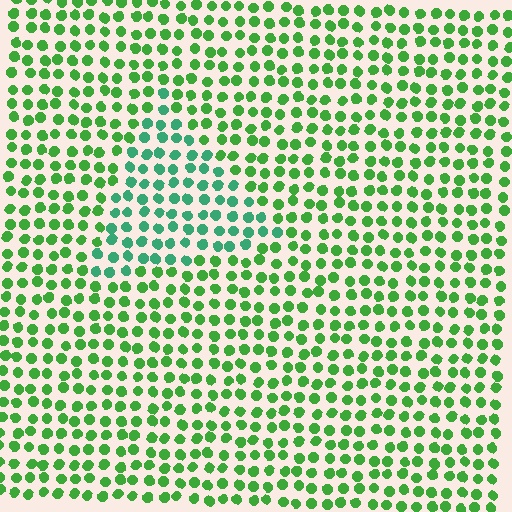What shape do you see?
I see a triangle.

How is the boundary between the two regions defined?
The boundary is defined purely by a slight shift in hue (about 34 degrees). Spacing, size, and orientation are identical on both sides.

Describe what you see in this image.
The image is filled with small green elements in a uniform arrangement. A triangle-shaped region is visible where the elements are tinted to a slightly different hue, forming a subtle color boundary.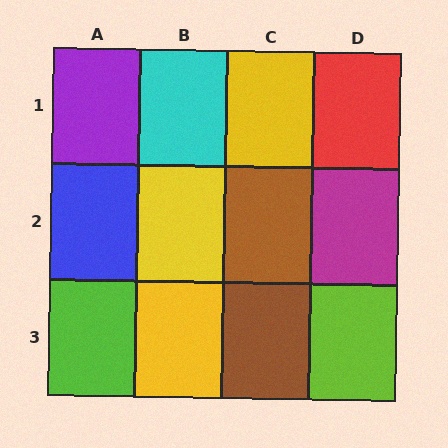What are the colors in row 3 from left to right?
Lime, yellow, brown, lime.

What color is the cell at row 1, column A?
Purple.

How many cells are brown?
2 cells are brown.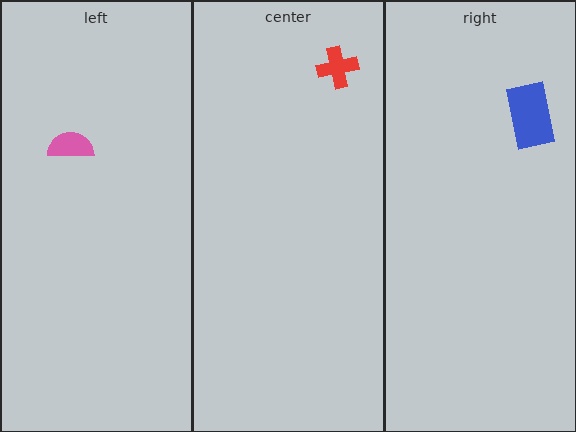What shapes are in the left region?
The pink semicircle.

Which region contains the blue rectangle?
The right region.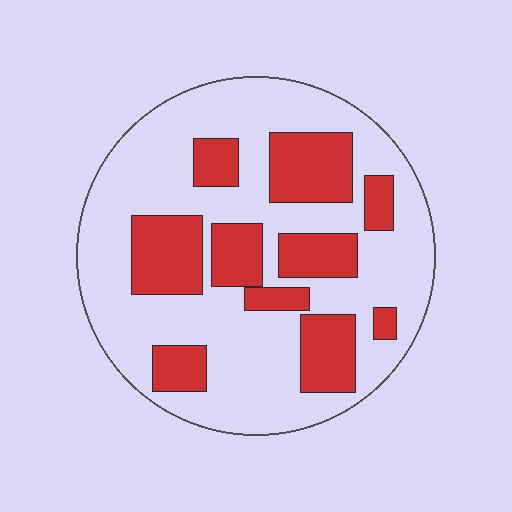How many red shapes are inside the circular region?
10.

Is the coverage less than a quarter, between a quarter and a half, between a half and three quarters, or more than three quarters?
Between a quarter and a half.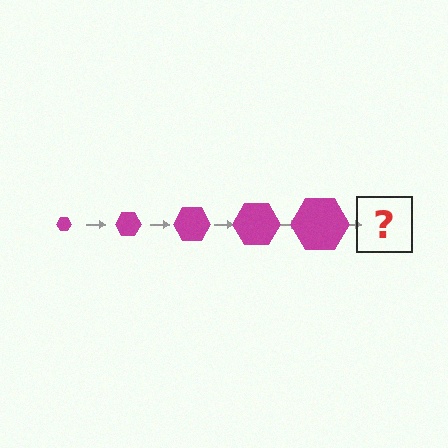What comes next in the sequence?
The next element should be a magenta hexagon, larger than the previous one.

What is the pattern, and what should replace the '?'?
The pattern is that the hexagon gets progressively larger each step. The '?' should be a magenta hexagon, larger than the previous one.